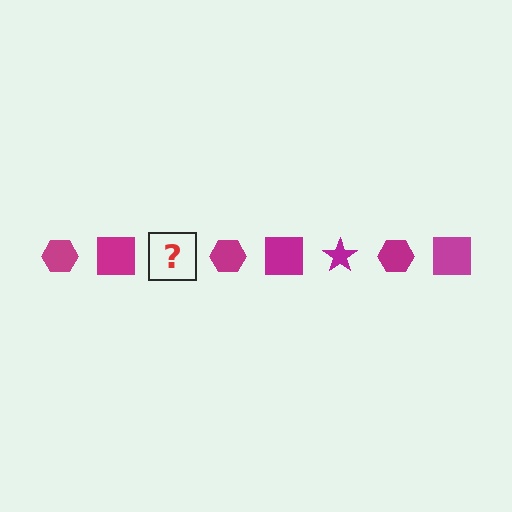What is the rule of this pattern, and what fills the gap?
The rule is that the pattern cycles through hexagon, square, star shapes in magenta. The gap should be filled with a magenta star.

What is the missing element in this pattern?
The missing element is a magenta star.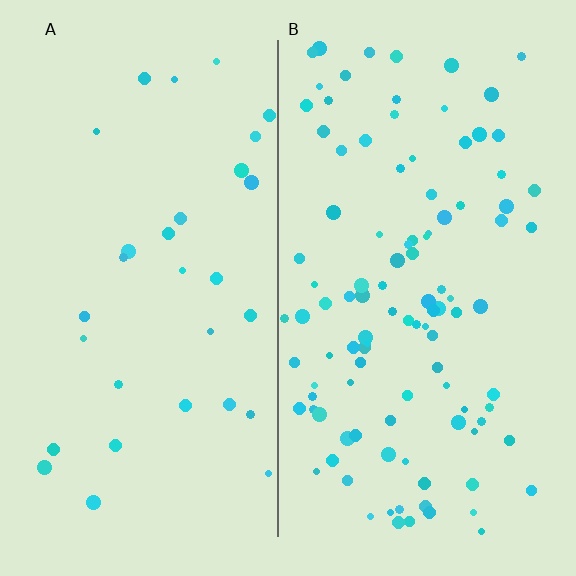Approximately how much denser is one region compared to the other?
Approximately 3.5× — region B over region A.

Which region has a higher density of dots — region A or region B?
B (the right).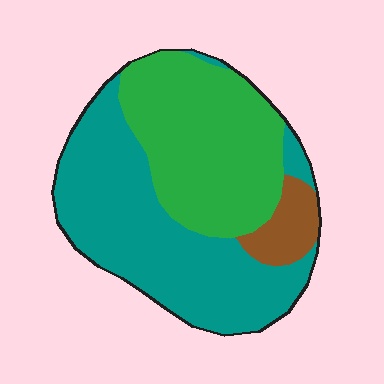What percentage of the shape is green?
Green covers roughly 40% of the shape.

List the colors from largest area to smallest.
From largest to smallest: teal, green, brown.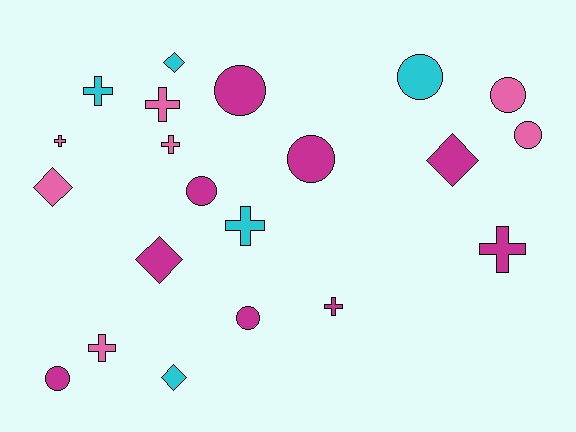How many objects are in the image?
There are 21 objects.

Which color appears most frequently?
Magenta, with 9 objects.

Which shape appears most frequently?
Cross, with 8 objects.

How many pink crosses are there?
There are 4 pink crosses.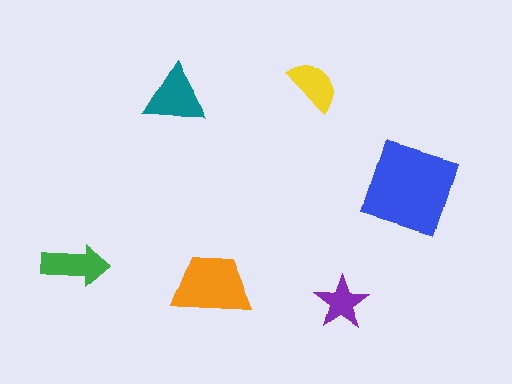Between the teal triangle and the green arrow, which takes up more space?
The teal triangle.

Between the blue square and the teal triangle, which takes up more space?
The blue square.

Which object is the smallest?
The purple star.